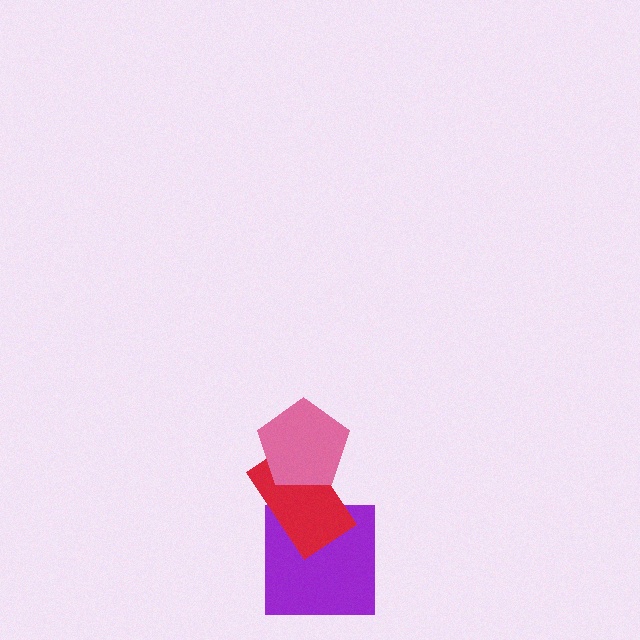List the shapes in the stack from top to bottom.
From top to bottom: the pink pentagon, the red rectangle, the purple square.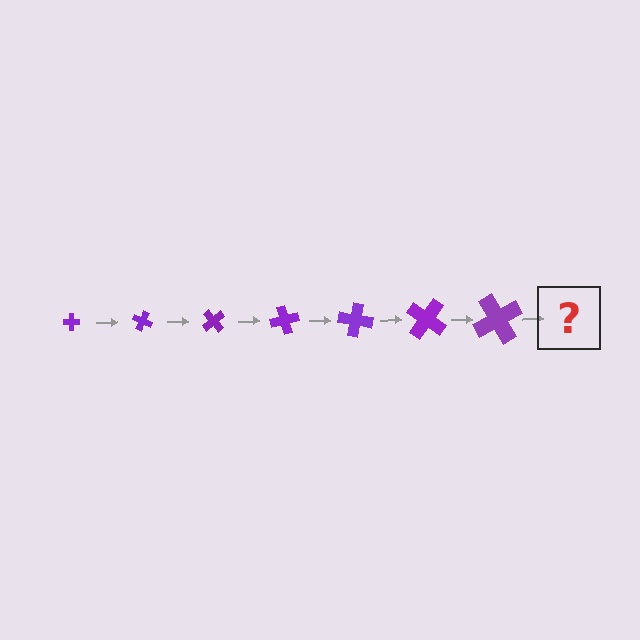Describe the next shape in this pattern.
It should be a cross, larger than the previous one and rotated 175 degrees from the start.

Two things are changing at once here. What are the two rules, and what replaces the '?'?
The two rules are that the cross grows larger each step and it rotates 25 degrees each step. The '?' should be a cross, larger than the previous one and rotated 175 degrees from the start.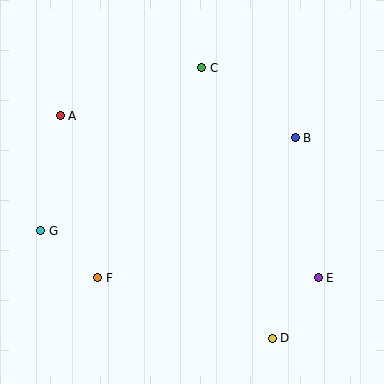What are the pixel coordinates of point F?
Point F is at (98, 278).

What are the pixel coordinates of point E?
Point E is at (318, 278).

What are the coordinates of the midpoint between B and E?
The midpoint between B and E is at (307, 208).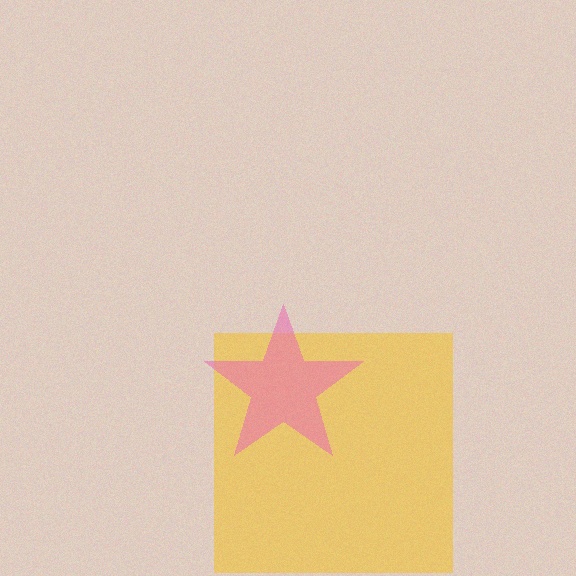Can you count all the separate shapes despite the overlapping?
Yes, there are 2 separate shapes.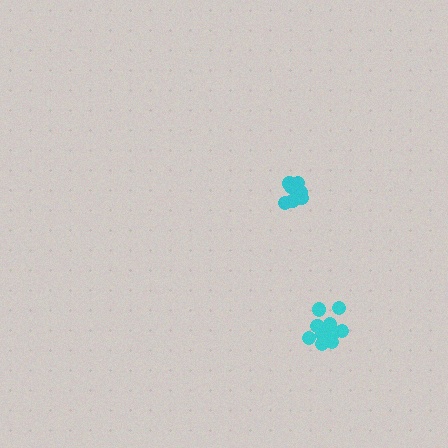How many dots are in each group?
Group 1: 9 dots, Group 2: 10 dots (19 total).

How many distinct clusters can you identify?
There are 2 distinct clusters.